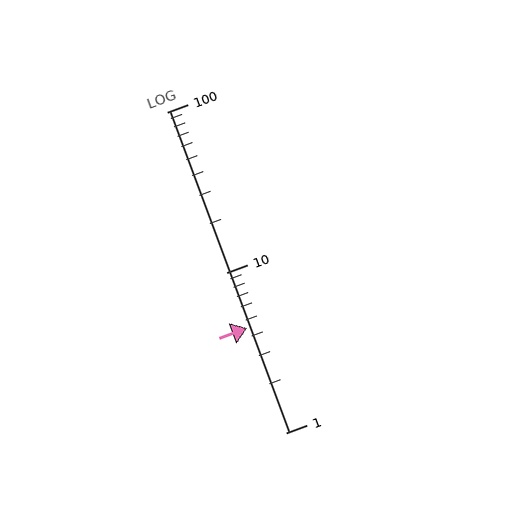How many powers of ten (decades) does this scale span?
The scale spans 2 decades, from 1 to 100.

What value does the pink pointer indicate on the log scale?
The pointer indicates approximately 4.5.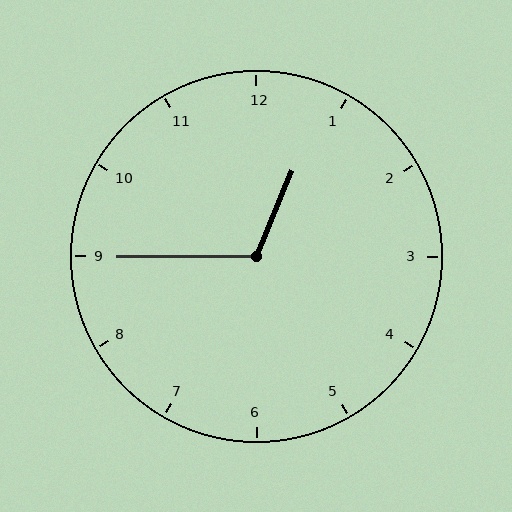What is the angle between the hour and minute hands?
Approximately 112 degrees.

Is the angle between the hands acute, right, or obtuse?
It is obtuse.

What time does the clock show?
12:45.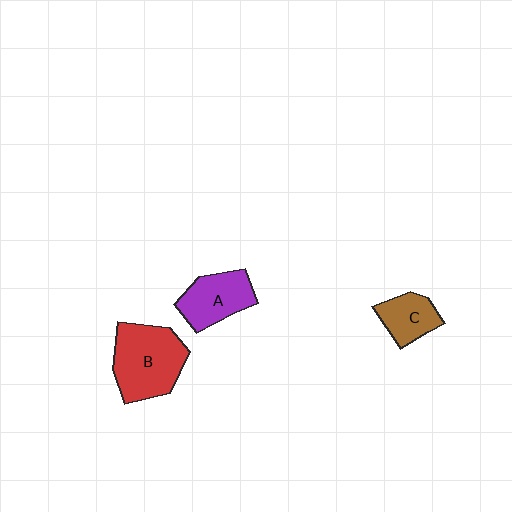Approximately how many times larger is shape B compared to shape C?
Approximately 2.0 times.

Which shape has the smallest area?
Shape C (brown).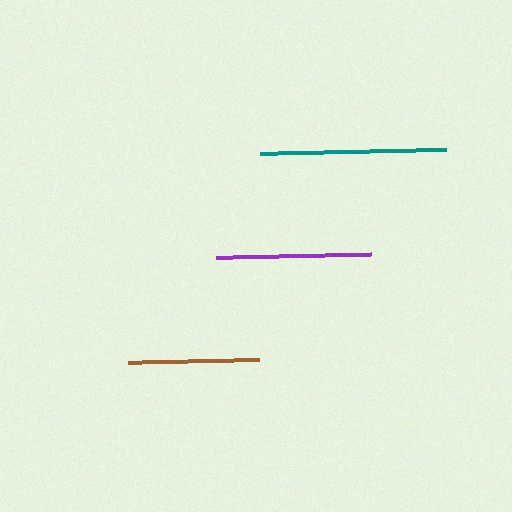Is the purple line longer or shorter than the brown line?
The purple line is longer than the brown line.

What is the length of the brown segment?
The brown segment is approximately 131 pixels long.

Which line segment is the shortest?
The brown line is the shortest at approximately 131 pixels.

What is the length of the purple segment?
The purple segment is approximately 155 pixels long.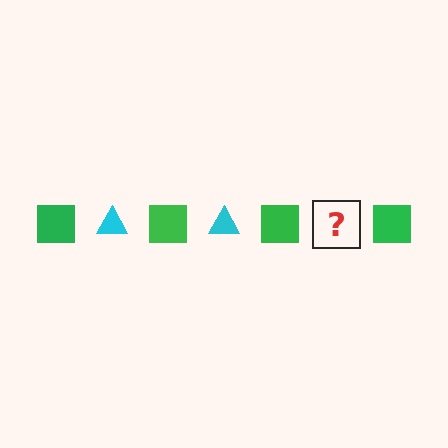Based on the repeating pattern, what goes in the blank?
The blank should be a cyan triangle.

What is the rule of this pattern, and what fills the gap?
The rule is that the pattern alternates between green square and cyan triangle. The gap should be filled with a cyan triangle.